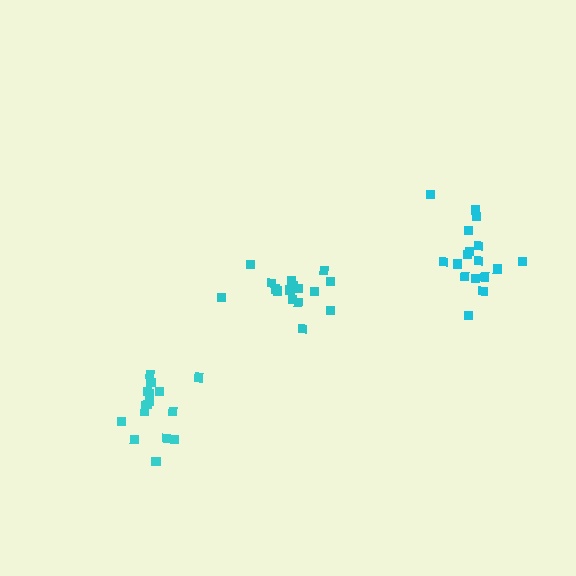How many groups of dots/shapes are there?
There are 3 groups.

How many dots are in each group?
Group 1: 16 dots, Group 2: 17 dots, Group 3: 16 dots (49 total).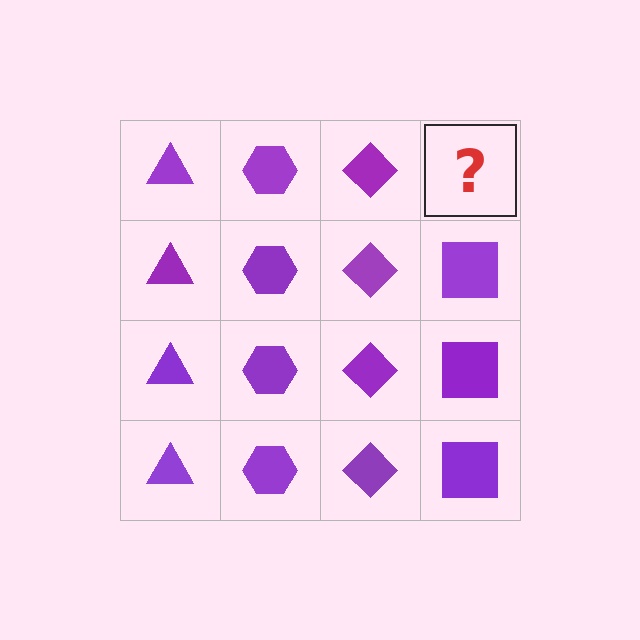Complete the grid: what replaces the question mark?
The question mark should be replaced with a purple square.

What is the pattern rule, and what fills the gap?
The rule is that each column has a consistent shape. The gap should be filled with a purple square.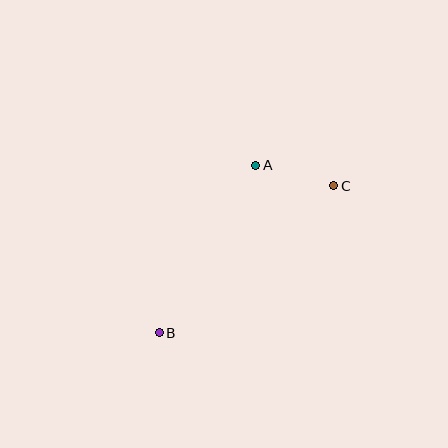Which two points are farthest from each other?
Points B and C are farthest from each other.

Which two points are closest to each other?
Points A and C are closest to each other.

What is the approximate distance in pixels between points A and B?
The distance between A and B is approximately 193 pixels.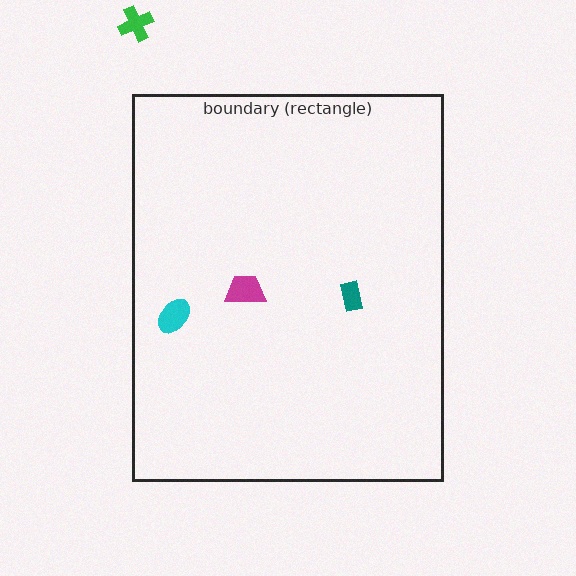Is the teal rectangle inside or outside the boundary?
Inside.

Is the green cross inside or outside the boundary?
Outside.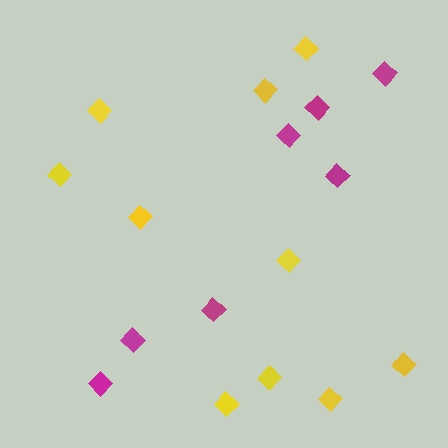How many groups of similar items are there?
There are 2 groups: one group of magenta diamonds (7) and one group of yellow diamonds (10).